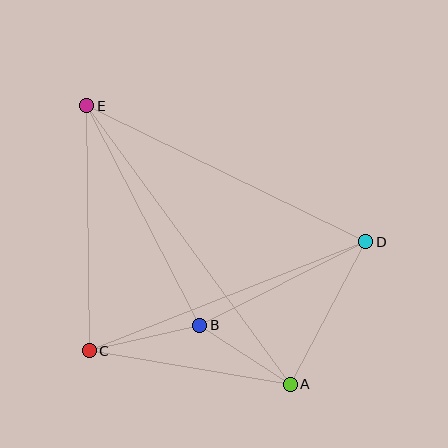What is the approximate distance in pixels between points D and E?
The distance between D and E is approximately 310 pixels.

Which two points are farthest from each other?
Points A and E are farthest from each other.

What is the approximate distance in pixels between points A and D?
The distance between A and D is approximately 161 pixels.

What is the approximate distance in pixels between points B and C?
The distance between B and C is approximately 114 pixels.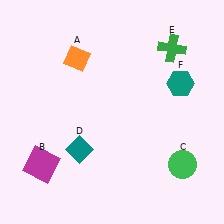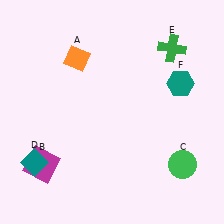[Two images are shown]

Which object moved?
The teal diamond (D) moved left.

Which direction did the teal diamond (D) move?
The teal diamond (D) moved left.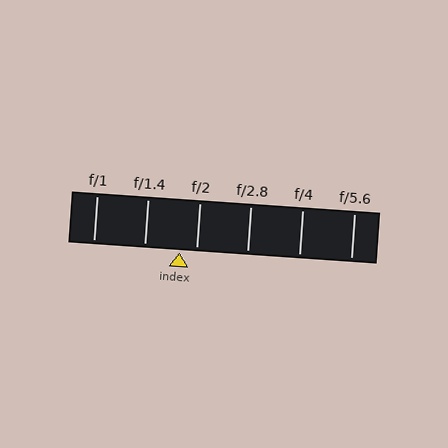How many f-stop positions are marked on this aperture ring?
There are 6 f-stop positions marked.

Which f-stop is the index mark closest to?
The index mark is closest to f/2.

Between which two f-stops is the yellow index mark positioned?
The index mark is between f/1.4 and f/2.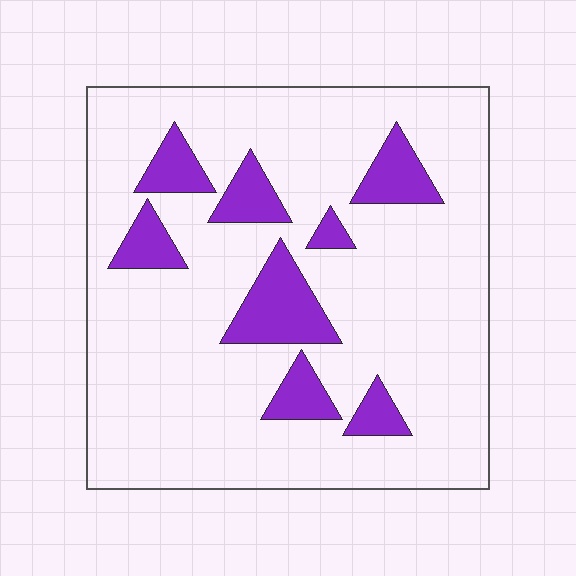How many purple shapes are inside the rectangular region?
8.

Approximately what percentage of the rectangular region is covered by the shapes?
Approximately 15%.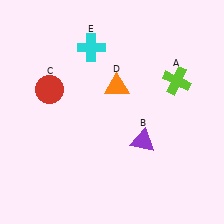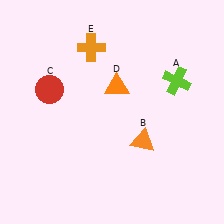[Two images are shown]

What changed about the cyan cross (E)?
In Image 1, E is cyan. In Image 2, it changed to orange.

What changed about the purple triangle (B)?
In Image 1, B is purple. In Image 2, it changed to orange.